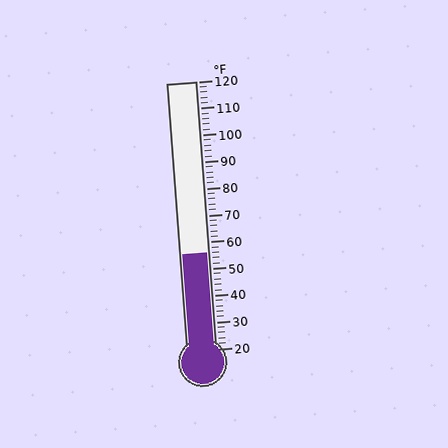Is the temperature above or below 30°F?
The temperature is above 30°F.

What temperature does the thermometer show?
The thermometer shows approximately 56°F.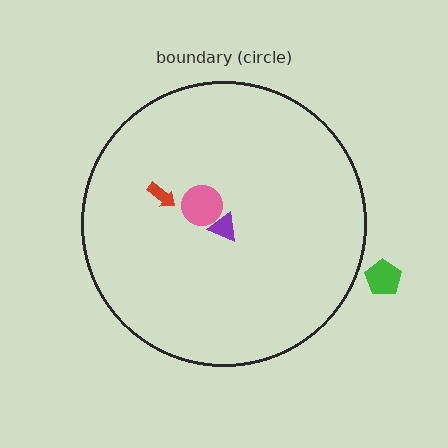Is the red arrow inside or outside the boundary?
Inside.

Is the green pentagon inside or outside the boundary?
Outside.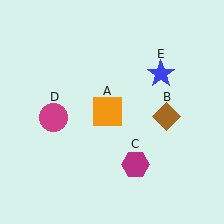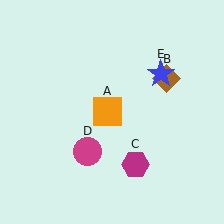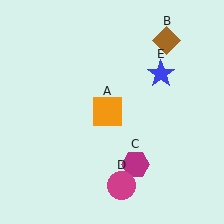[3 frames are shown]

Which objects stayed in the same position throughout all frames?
Orange square (object A) and magenta hexagon (object C) and blue star (object E) remained stationary.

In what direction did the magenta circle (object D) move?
The magenta circle (object D) moved down and to the right.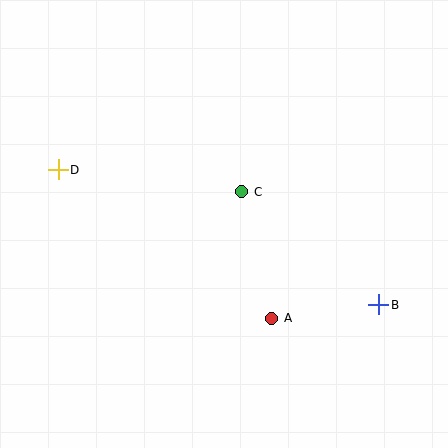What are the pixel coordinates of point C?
Point C is at (242, 192).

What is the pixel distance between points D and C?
The distance between D and C is 185 pixels.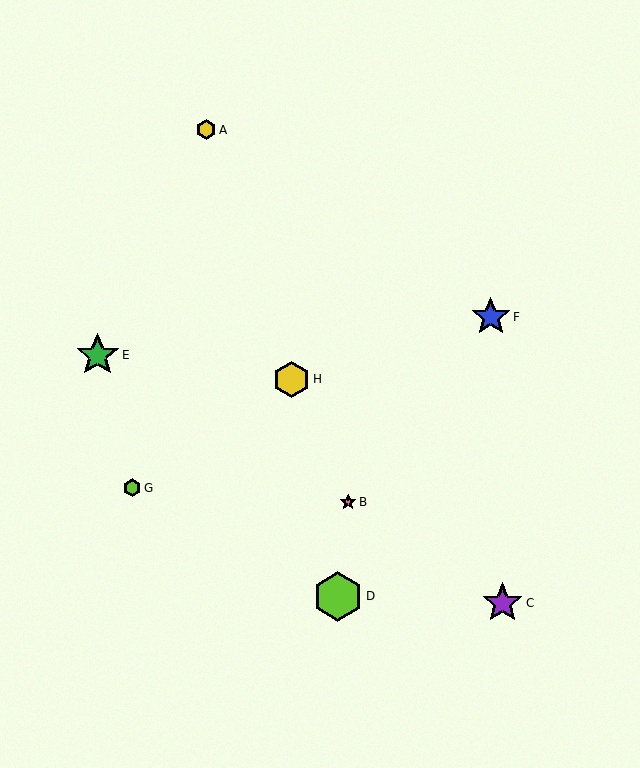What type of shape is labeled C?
Shape C is a purple star.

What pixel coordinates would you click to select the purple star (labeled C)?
Click at (503, 603) to select the purple star C.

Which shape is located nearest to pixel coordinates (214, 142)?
The yellow hexagon (labeled A) at (206, 130) is nearest to that location.